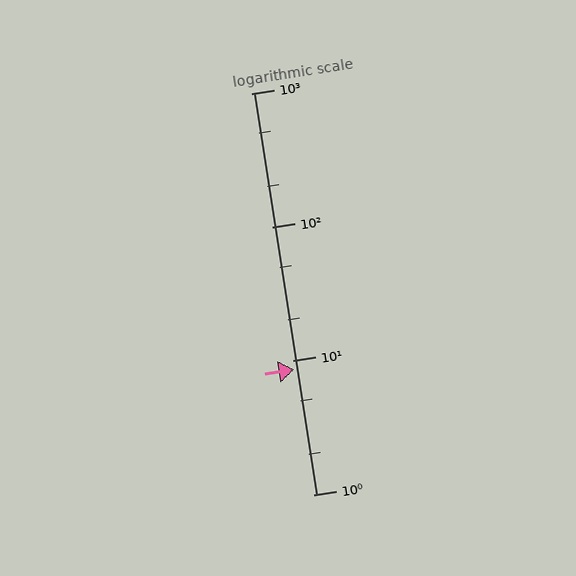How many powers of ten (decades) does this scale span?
The scale spans 3 decades, from 1 to 1000.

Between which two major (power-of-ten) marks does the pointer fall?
The pointer is between 1 and 10.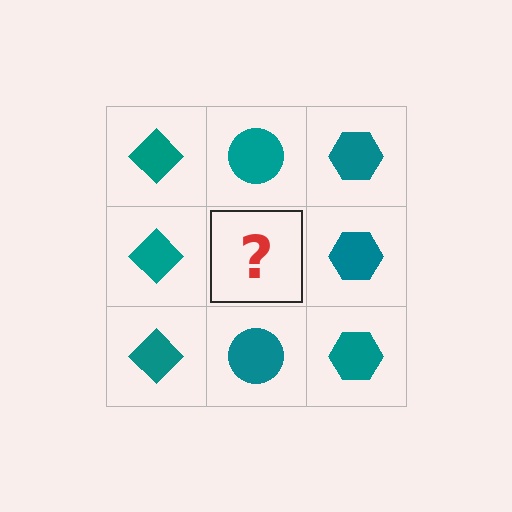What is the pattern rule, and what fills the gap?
The rule is that each column has a consistent shape. The gap should be filled with a teal circle.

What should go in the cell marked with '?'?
The missing cell should contain a teal circle.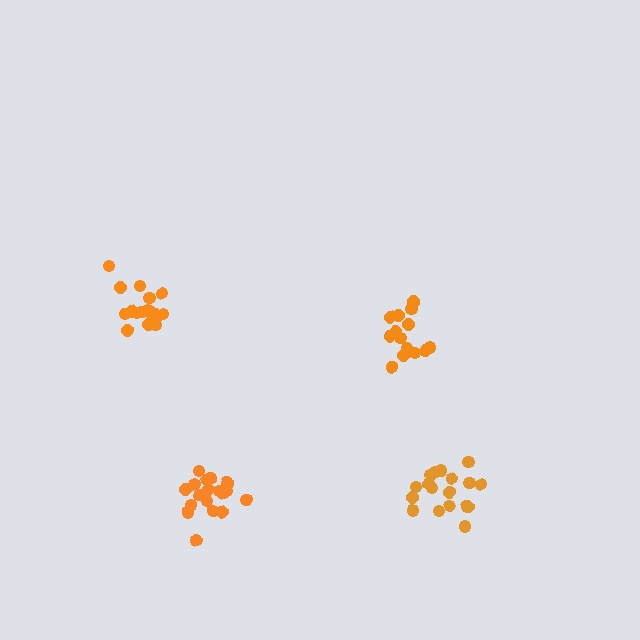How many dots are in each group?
Group 1: 17 dots, Group 2: 18 dots, Group 3: 19 dots, Group 4: 15 dots (69 total).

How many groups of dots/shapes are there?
There are 4 groups.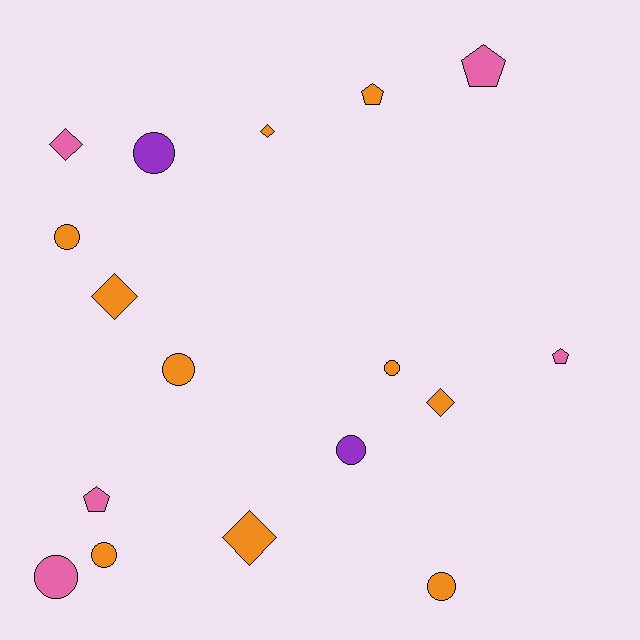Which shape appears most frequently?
Circle, with 8 objects.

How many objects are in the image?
There are 17 objects.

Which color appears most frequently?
Orange, with 10 objects.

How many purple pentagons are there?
There are no purple pentagons.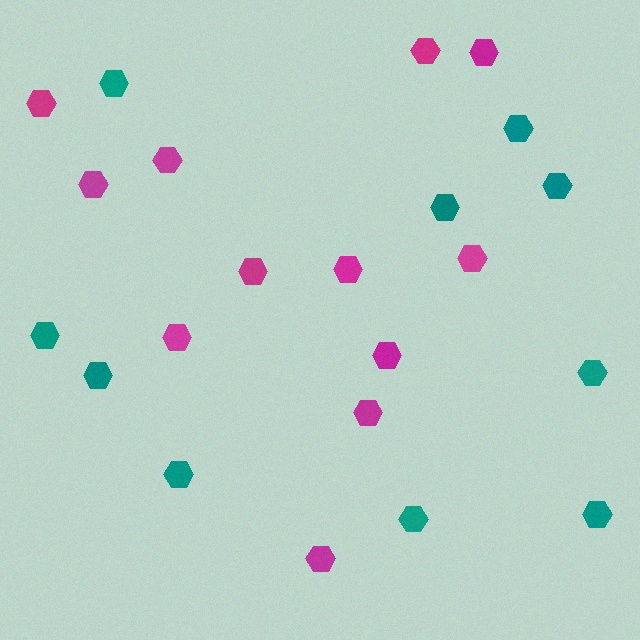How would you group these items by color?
There are 2 groups: one group of teal hexagons (10) and one group of magenta hexagons (12).